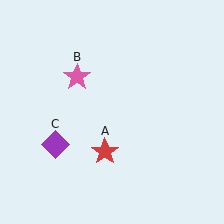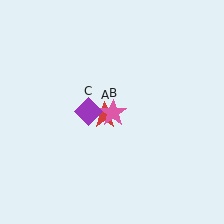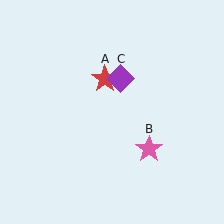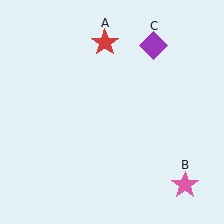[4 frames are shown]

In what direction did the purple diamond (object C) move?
The purple diamond (object C) moved up and to the right.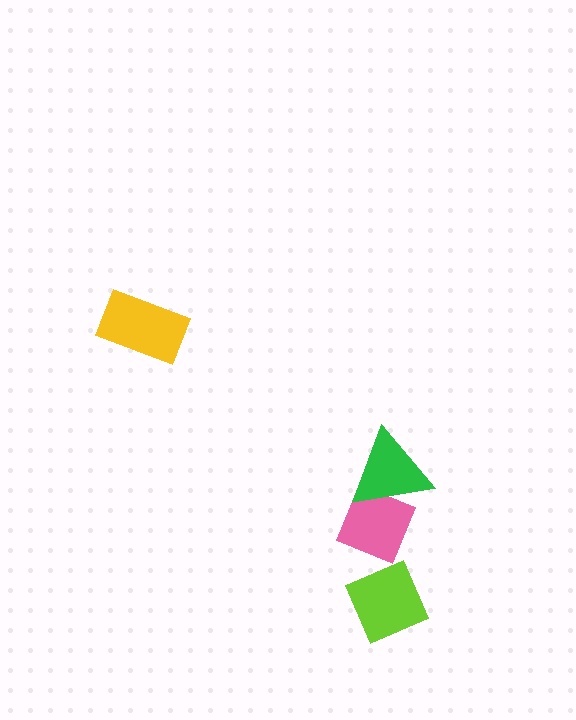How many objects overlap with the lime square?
0 objects overlap with the lime square.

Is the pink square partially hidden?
Yes, it is partially covered by another shape.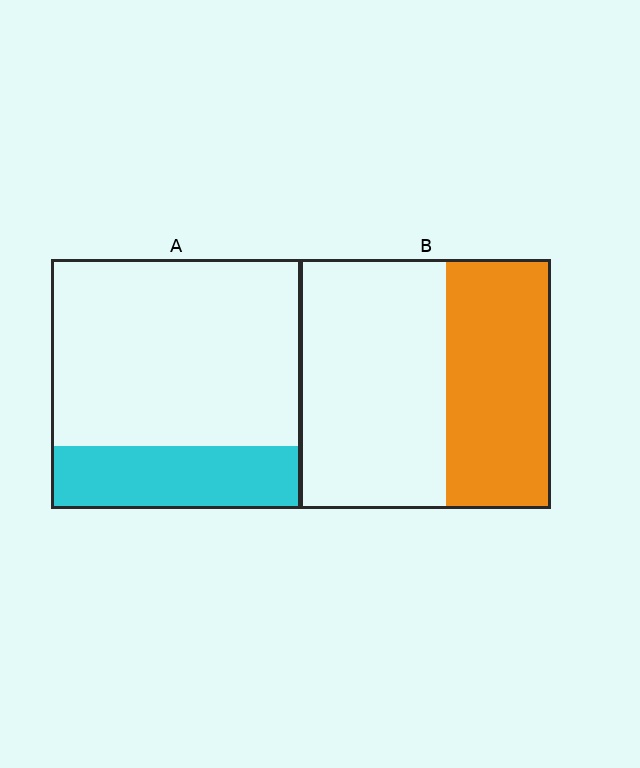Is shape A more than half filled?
No.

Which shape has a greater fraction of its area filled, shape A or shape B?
Shape B.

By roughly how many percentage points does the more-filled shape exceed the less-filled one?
By roughly 15 percentage points (B over A).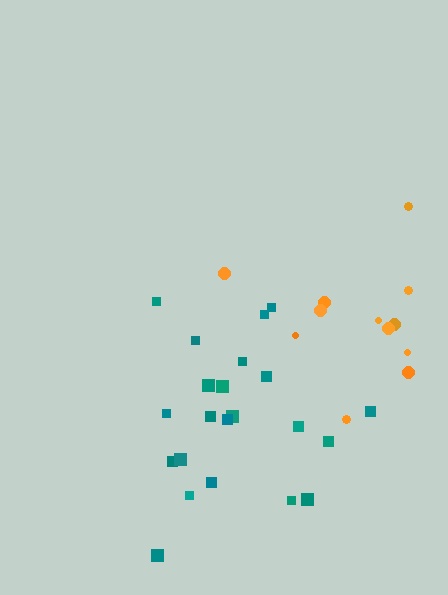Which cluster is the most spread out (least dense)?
Orange.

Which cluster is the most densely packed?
Teal.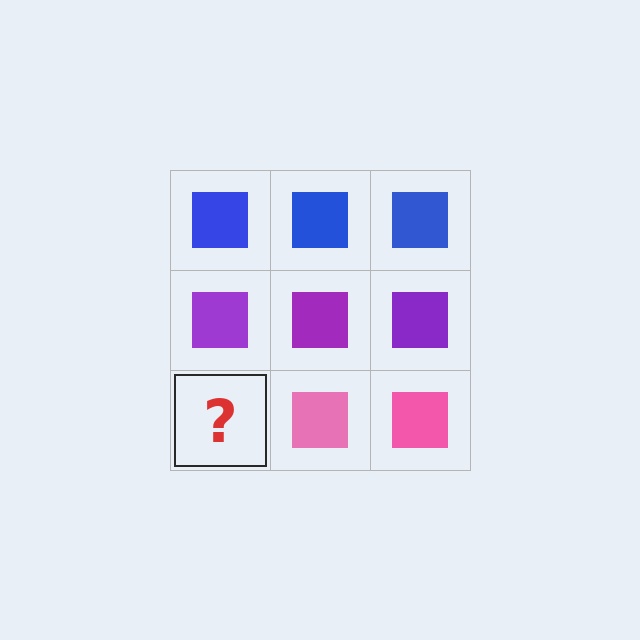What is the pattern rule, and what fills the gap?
The rule is that each row has a consistent color. The gap should be filled with a pink square.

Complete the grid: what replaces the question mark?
The question mark should be replaced with a pink square.